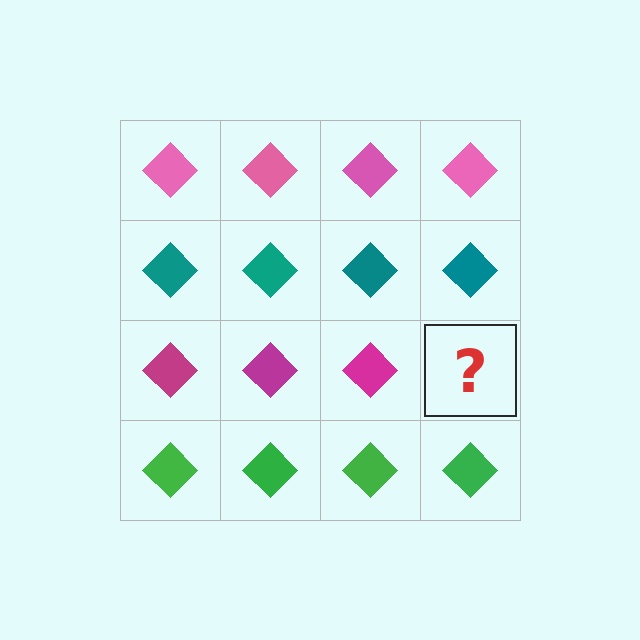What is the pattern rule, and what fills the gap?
The rule is that each row has a consistent color. The gap should be filled with a magenta diamond.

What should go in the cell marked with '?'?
The missing cell should contain a magenta diamond.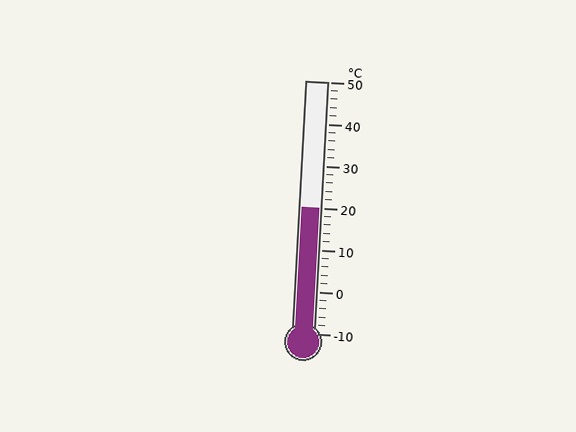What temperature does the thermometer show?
The thermometer shows approximately 20°C.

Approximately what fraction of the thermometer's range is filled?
The thermometer is filled to approximately 50% of its range.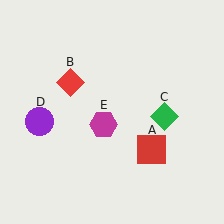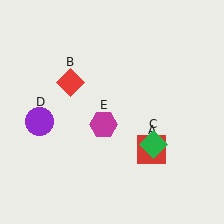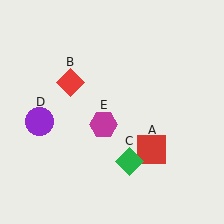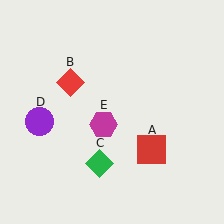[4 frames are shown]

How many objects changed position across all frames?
1 object changed position: green diamond (object C).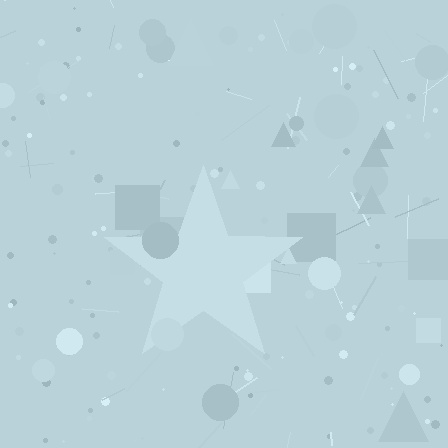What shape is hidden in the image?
A star is hidden in the image.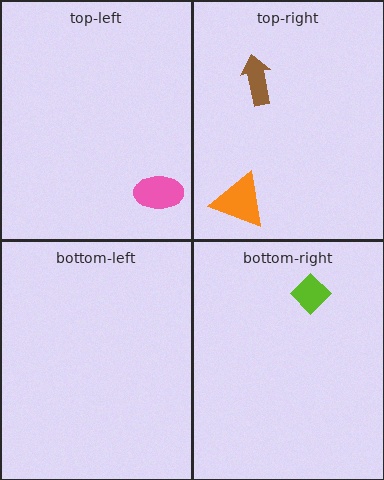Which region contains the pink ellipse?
The top-left region.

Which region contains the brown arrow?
The top-right region.